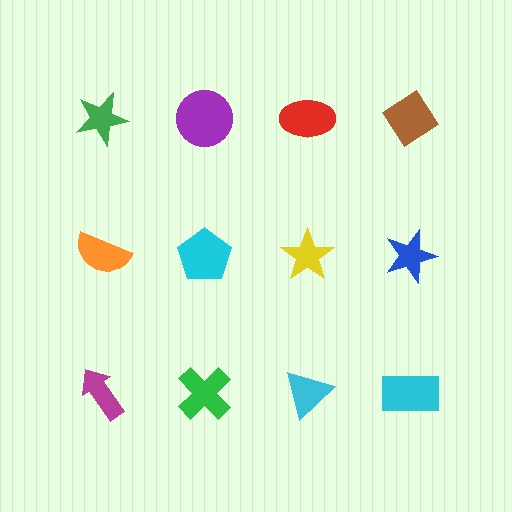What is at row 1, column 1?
A green star.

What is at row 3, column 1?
A magenta arrow.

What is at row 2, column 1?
An orange semicircle.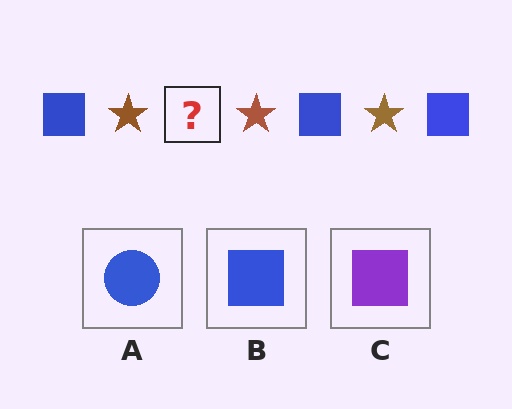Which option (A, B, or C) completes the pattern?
B.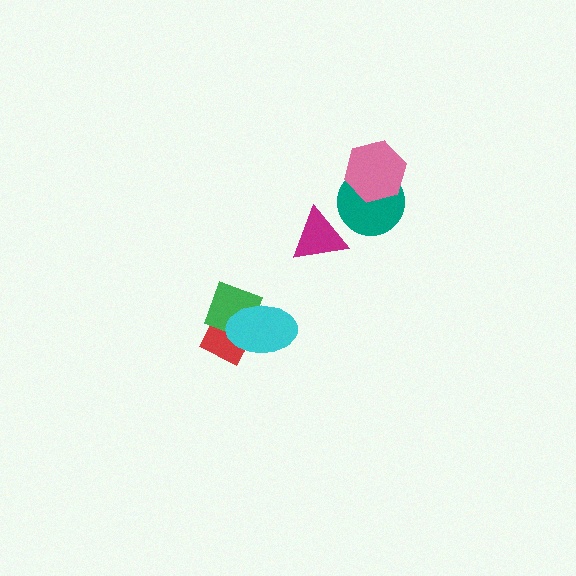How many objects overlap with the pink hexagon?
1 object overlaps with the pink hexagon.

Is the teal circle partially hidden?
Yes, it is partially covered by another shape.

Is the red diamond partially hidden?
Yes, it is partially covered by another shape.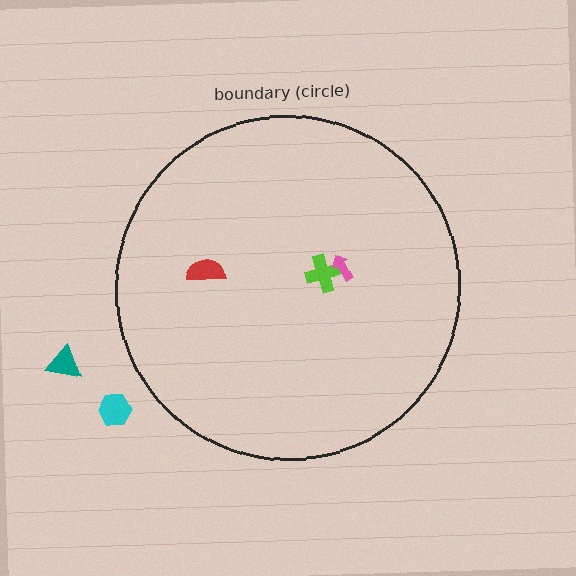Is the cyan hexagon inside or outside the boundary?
Outside.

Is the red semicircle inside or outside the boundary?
Inside.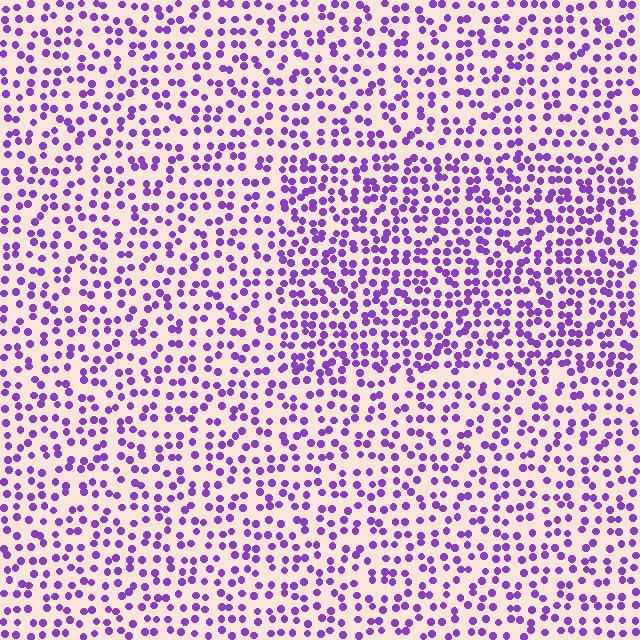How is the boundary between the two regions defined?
The boundary is defined by a change in element density (approximately 1.5x ratio). All elements are the same color, size, and shape.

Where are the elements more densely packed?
The elements are more densely packed inside the rectangle boundary.